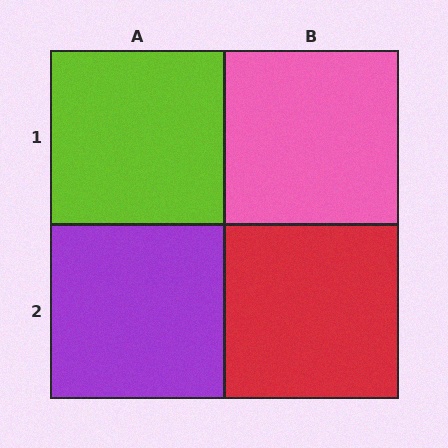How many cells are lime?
1 cell is lime.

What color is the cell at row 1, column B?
Pink.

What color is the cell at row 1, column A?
Lime.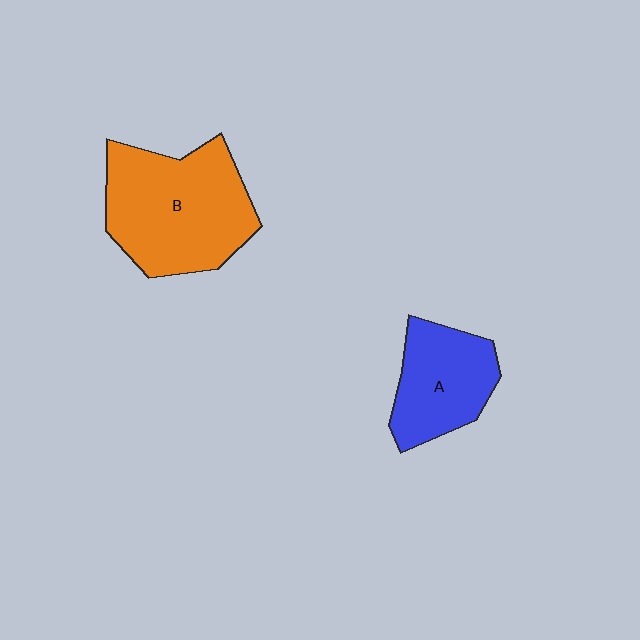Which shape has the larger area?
Shape B (orange).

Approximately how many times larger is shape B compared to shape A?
Approximately 1.6 times.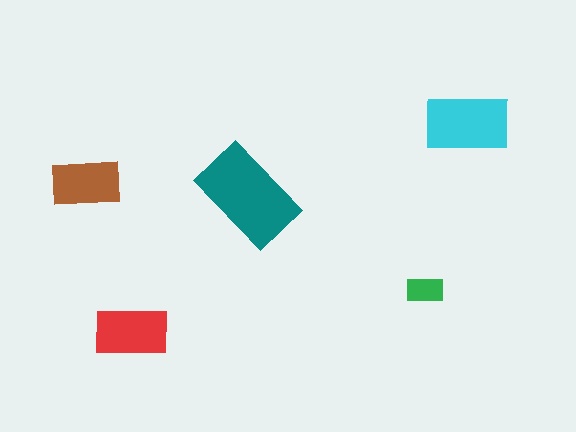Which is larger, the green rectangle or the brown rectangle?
The brown one.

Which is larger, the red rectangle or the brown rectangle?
The red one.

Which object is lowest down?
The red rectangle is bottommost.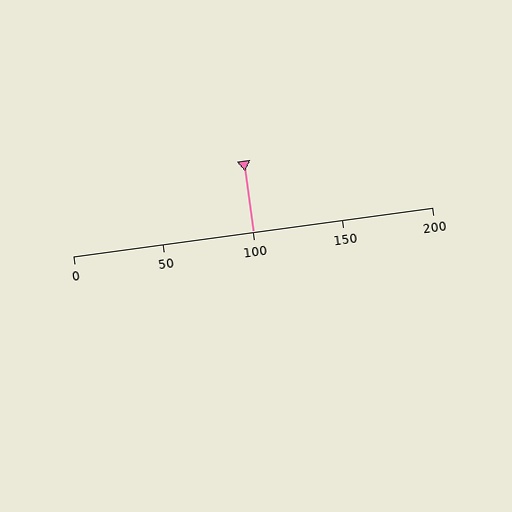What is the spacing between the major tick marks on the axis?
The major ticks are spaced 50 apart.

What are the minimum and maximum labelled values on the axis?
The axis runs from 0 to 200.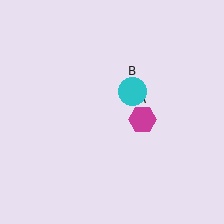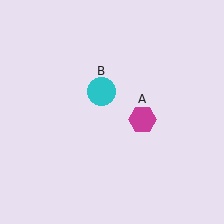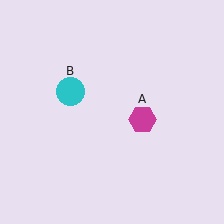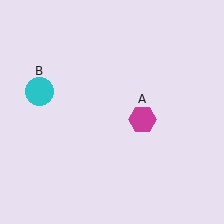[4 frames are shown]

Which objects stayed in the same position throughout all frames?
Magenta hexagon (object A) remained stationary.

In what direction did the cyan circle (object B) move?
The cyan circle (object B) moved left.